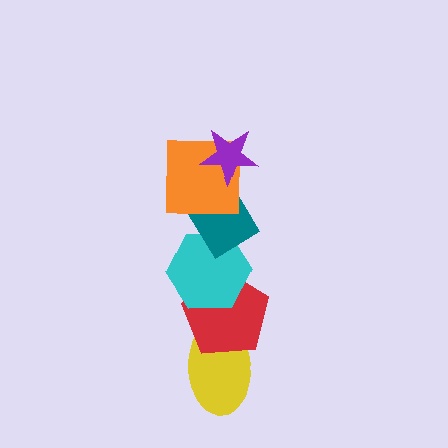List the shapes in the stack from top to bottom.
From top to bottom: the purple star, the orange square, the teal diamond, the cyan hexagon, the red pentagon, the yellow ellipse.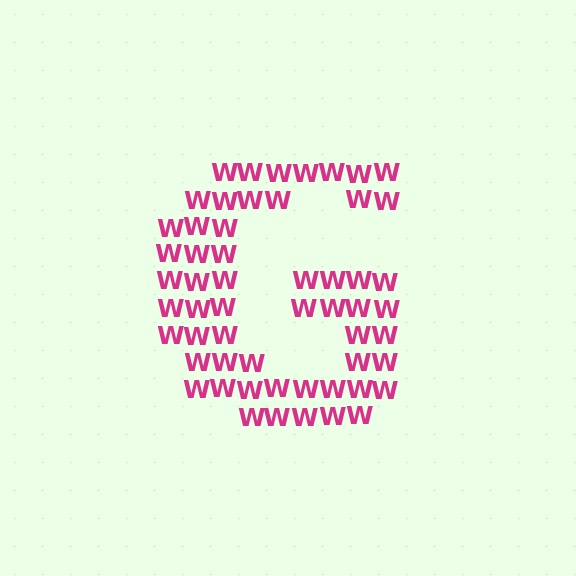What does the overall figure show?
The overall figure shows the letter G.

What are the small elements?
The small elements are letter W's.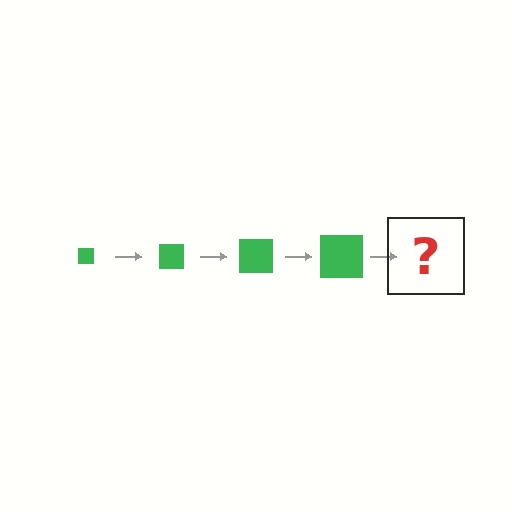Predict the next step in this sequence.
The next step is a green square, larger than the previous one.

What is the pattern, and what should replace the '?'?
The pattern is that the square gets progressively larger each step. The '?' should be a green square, larger than the previous one.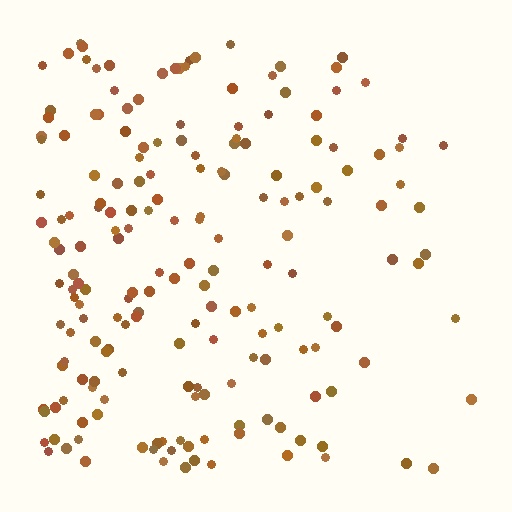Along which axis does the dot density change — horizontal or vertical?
Horizontal.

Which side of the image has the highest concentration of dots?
The left.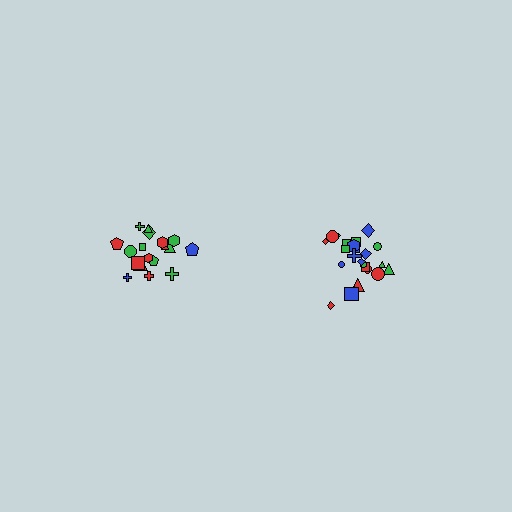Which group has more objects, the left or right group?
The right group.